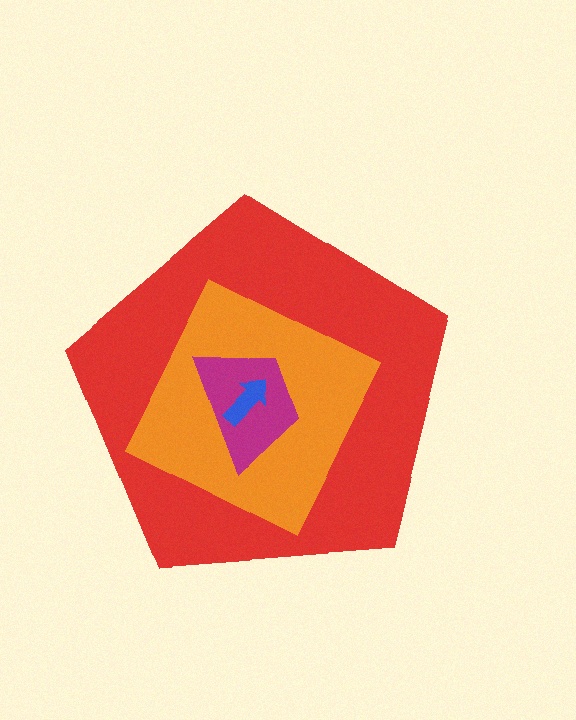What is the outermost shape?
The red pentagon.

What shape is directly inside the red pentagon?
The orange square.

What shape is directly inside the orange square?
The magenta trapezoid.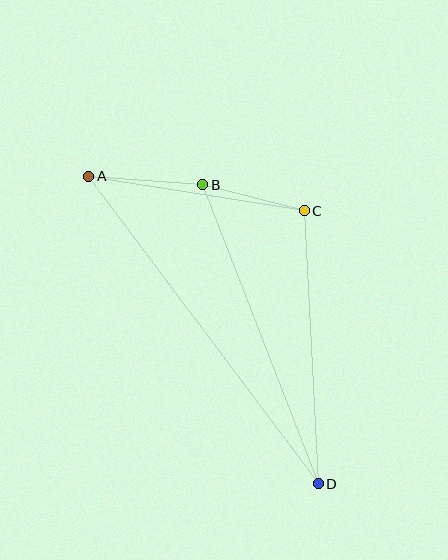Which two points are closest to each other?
Points B and C are closest to each other.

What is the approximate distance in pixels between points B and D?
The distance between B and D is approximately 320 pixels.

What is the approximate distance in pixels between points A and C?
The distance between A and C is approximately 218 pixels.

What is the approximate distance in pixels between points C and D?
The distance between C and D is approximately 273 pixels.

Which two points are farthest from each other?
Points A and D are farthest from each other.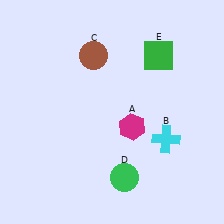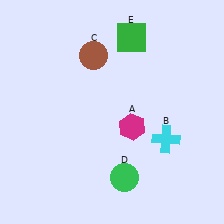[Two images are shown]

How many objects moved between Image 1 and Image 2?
1 object moved between the two images.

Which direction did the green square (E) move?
The green square (E) moved left.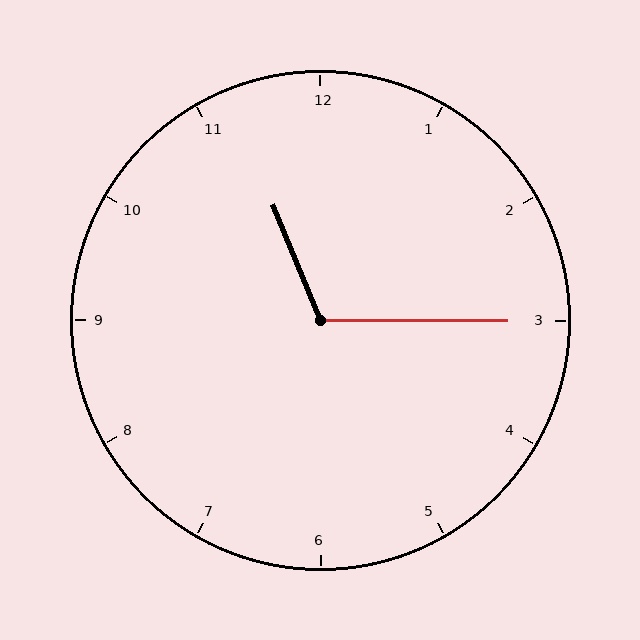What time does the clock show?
11:15.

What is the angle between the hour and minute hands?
Approximately 112 degrees.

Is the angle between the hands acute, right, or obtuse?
It is obtuse.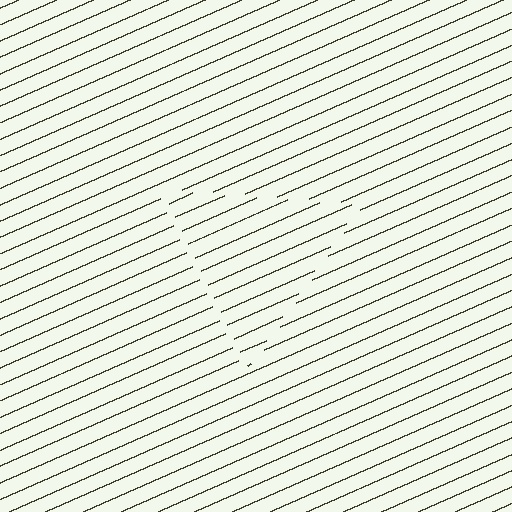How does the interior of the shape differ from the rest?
The interior of the shape contains the same grating, shifted by half a period — the contour is defined by the phase discontinuity where line-ends from the inner and outer gratings abut.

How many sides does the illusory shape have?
3 sides — the line-ends trace a triangle.